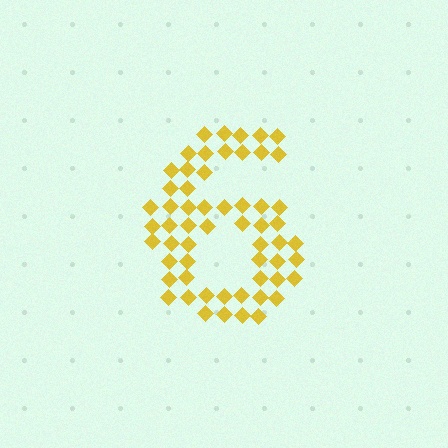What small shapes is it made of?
It is made of small diamonds.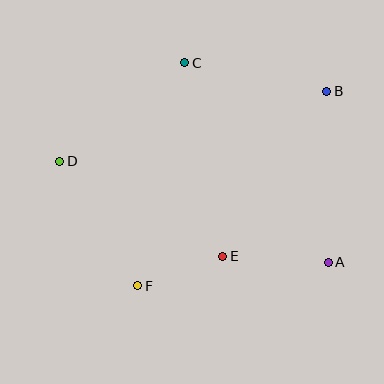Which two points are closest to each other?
Points E and F are closest to each other.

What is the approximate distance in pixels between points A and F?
The distance between A and F is approximately 192 pixels.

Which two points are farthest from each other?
Points A and D are farthest from each other.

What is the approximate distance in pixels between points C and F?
The distance between C and F is approximately 228 pixels.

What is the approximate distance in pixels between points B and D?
The distance between B and D is approximately 276 pixels.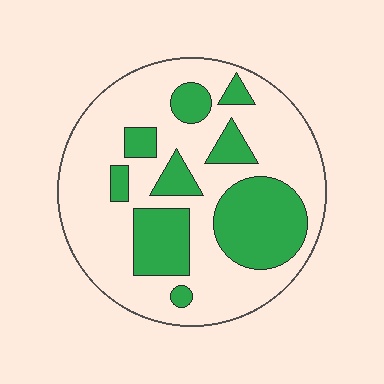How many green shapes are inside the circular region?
9.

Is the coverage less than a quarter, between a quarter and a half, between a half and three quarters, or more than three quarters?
Between a quarter and a half.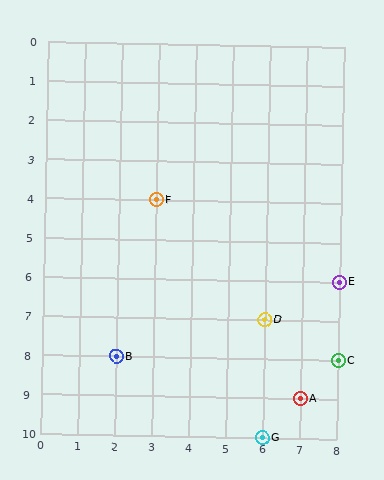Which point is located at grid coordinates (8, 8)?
Point C is at (8, 8).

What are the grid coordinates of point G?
Point G is at grid coordinates (6, 10).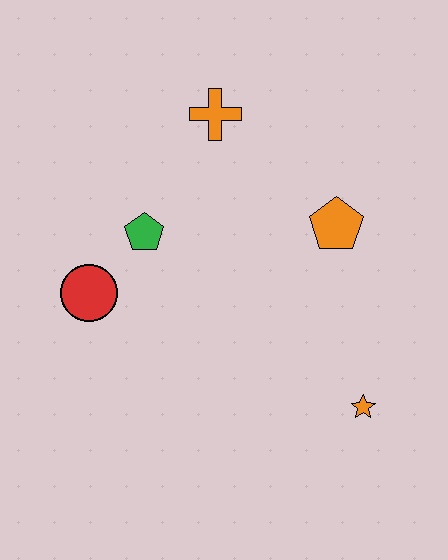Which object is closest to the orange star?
The orange pentagon is closest to the orange star.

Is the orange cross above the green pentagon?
Yes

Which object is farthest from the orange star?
The orange cross is farthest from the orange star.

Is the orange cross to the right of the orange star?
No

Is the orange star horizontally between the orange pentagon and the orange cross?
No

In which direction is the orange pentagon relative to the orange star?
The orange pentagon is above the orange star.